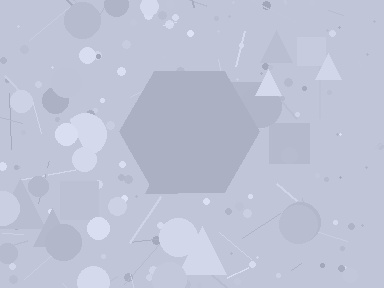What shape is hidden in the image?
A hexagon is hidden in the image.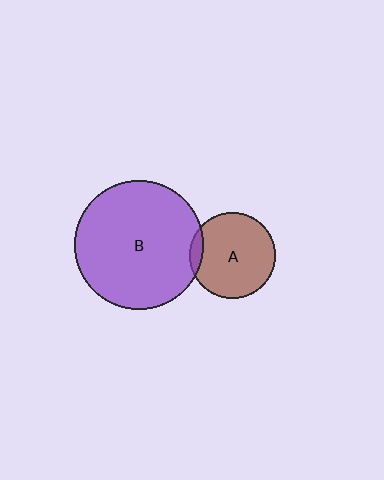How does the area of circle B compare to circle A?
Approximately 2.2 times.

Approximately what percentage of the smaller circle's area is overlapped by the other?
Approximately 10%.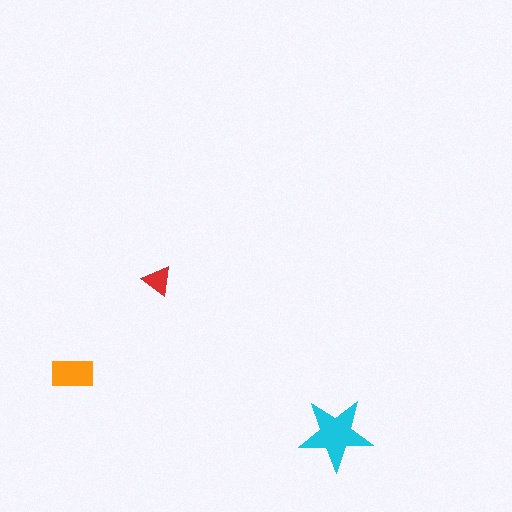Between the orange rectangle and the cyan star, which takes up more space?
The cyan star.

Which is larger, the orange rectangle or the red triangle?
The orange rectangle.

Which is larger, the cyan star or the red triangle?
The cyan star.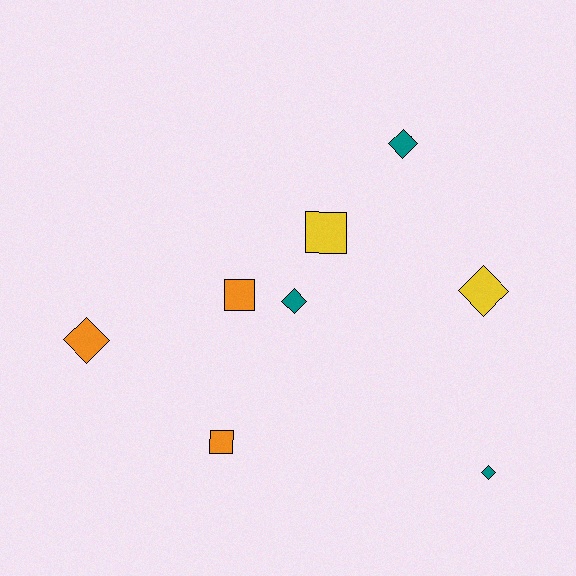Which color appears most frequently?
Orange, with 3 objects.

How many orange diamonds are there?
There is 1 orange diamond.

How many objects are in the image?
There are 8 objects.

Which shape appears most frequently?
Diamond, with 5 objects.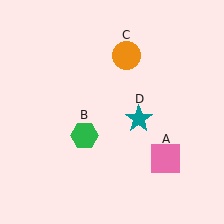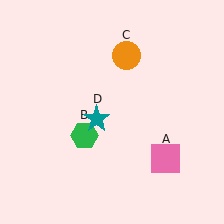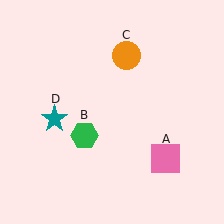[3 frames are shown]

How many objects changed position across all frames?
1 object changed position: teal star (object D).